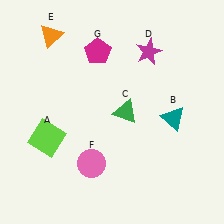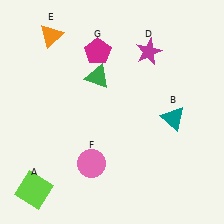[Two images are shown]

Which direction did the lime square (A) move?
The lime square (A) moved down.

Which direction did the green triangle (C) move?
The green triangle (C) moved up.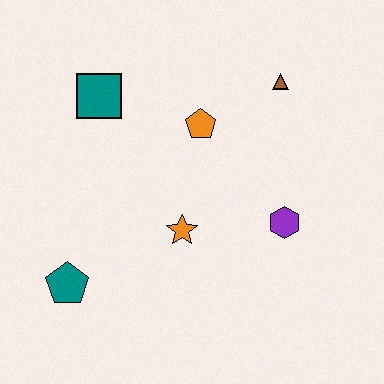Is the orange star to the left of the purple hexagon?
Yes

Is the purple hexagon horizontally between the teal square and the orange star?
No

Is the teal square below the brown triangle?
Yes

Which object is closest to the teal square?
The orange pentagon is closest to the teal square.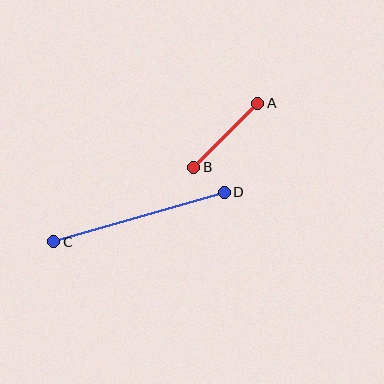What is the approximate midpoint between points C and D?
The midpoint is at approximately (139, 217) pixels.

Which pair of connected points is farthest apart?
Points C and D are farthest apart.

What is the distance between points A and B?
The distance is approximately 91 pixels.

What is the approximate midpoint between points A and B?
The midpoint is at approximately (226, 135) pixels.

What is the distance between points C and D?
The distance is approximately 178 pixels.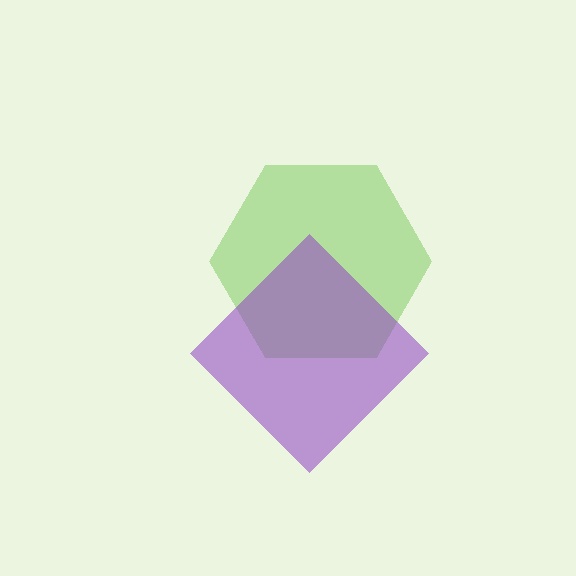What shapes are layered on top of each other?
The layered shapes are: a lime hexagon, a purple diamond.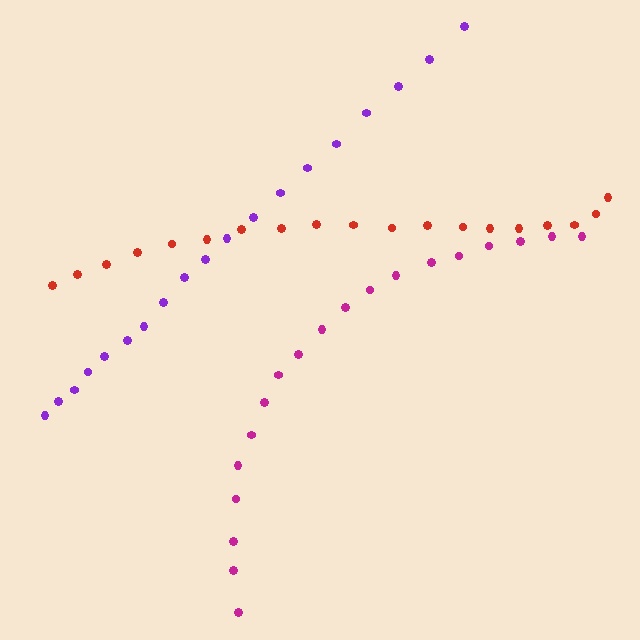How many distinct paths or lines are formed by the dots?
There are 3 distinct paths.